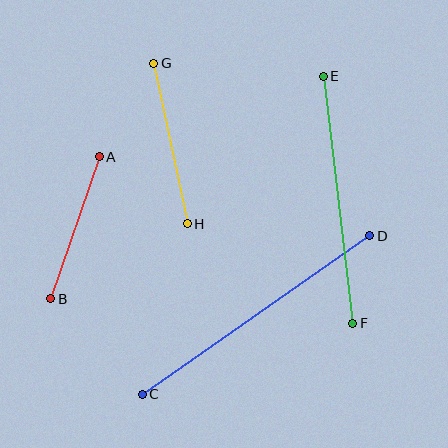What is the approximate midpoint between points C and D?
The midpoint is at approximately (256, 315) pixels.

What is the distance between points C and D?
The distance is approximately 278 pixels.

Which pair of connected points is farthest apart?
Points C and D are farthest apart.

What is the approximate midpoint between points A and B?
The midpoint is at approximately (75, 228) pixels.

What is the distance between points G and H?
The distance is approximately 164 pixels.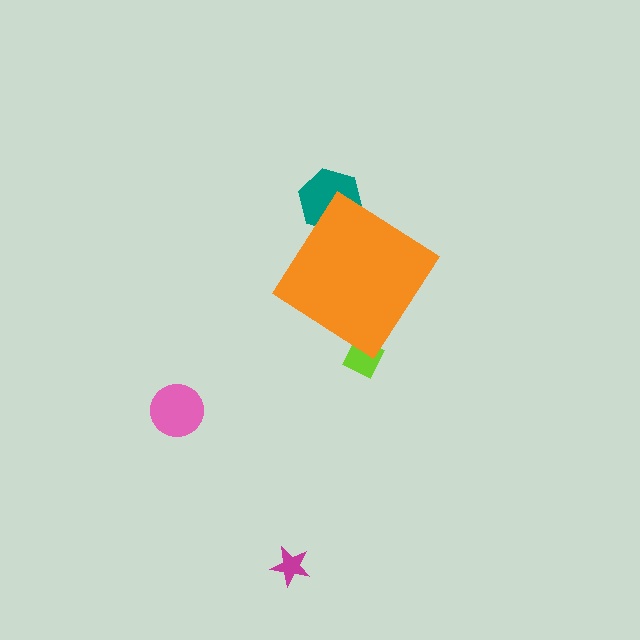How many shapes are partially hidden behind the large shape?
2 shapes are partially hidden.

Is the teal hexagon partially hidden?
Yes, the teal hexagon is partially hidden behind the orange diamond.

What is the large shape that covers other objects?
An orange diamond.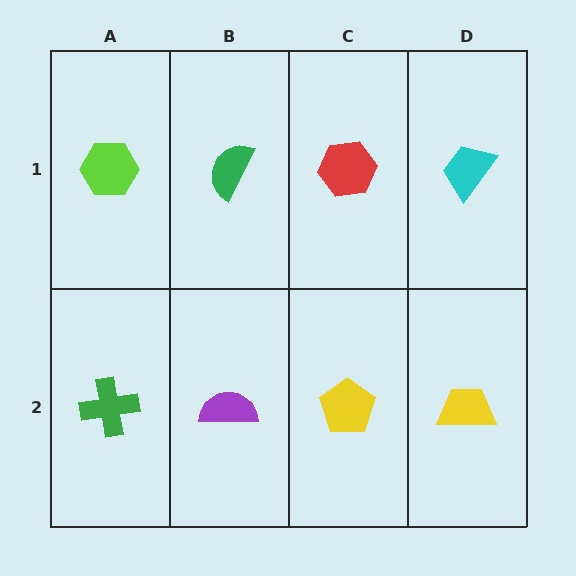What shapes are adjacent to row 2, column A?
A lime hexagon (row 1, column A), a purple semicircle (row 2, column B).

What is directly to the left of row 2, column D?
A yellow pentagon.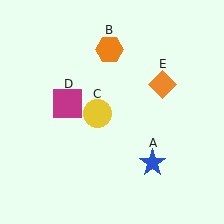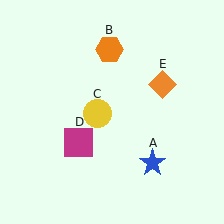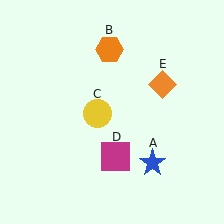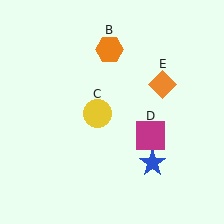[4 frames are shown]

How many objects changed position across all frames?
1 object changed position: magenta square (object D).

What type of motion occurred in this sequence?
The magenta square (object D) rotated counterclockwise around the center of the scene.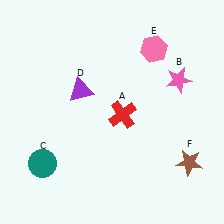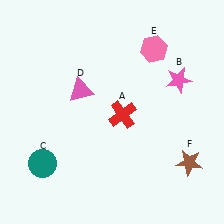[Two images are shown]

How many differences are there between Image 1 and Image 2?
There is 1 difference between the two images.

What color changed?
The triangle (D) changed from purple in Image 1 to pink in Image 2.